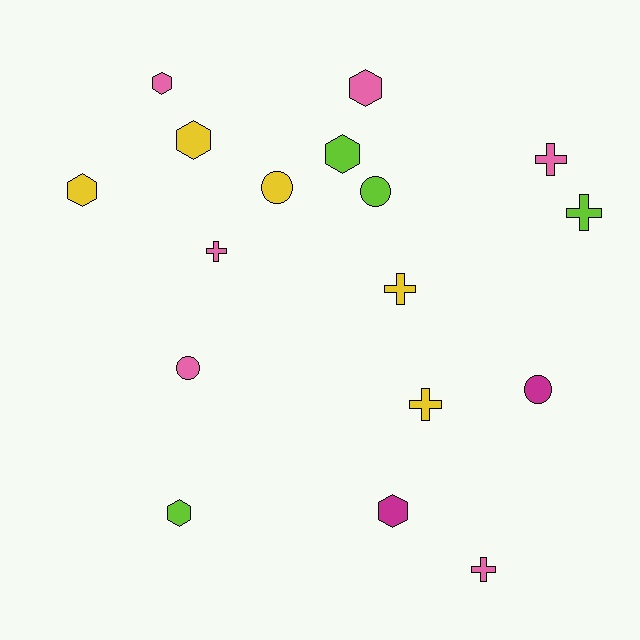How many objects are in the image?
There are 17 objects.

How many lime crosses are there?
There is 1 lime cross.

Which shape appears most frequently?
Hexagon, with 7 objects.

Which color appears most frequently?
Pink, with 6 objects.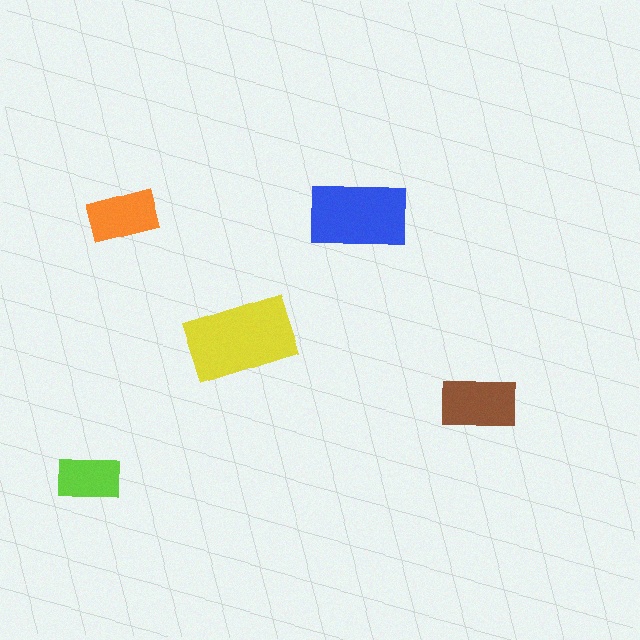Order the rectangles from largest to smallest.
the yellow one, the blue one, the brown one, the orange one, the lime one.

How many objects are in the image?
There are 5 objects in the image.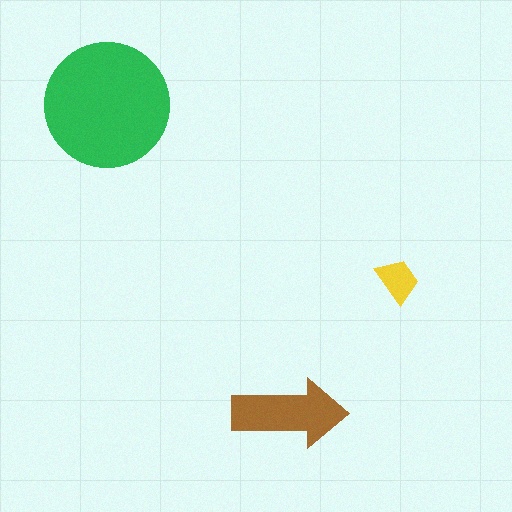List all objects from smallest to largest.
The yellow trapezoid, the brown arrow, the green circle.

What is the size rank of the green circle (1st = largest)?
1st.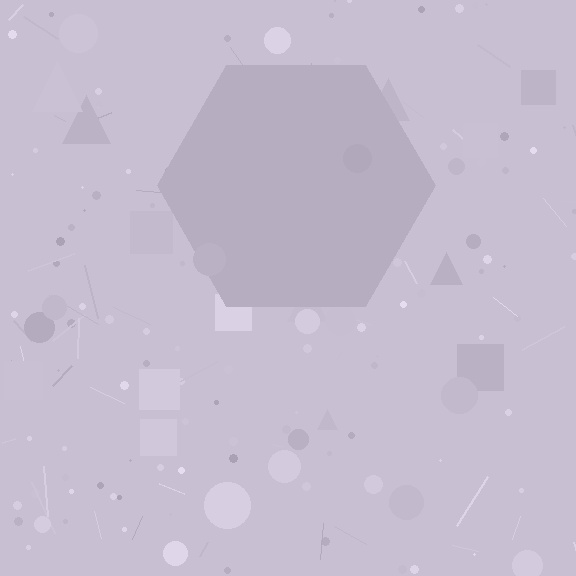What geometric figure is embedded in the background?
A hexagon is embedded in the background.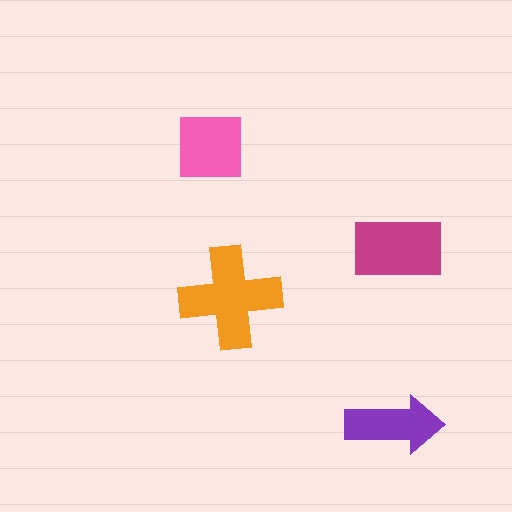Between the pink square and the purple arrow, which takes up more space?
The pink square.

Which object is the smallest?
The purple arrow.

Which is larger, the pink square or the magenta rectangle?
The magenta rectangle.